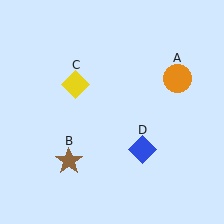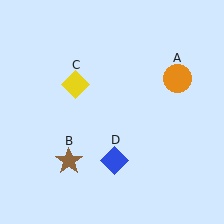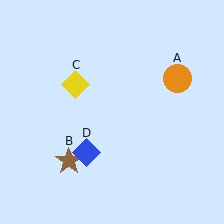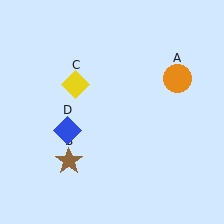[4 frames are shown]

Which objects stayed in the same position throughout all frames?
Orange circle (object A) and brown star (object B) and yellow diamond (object C) remained stationary.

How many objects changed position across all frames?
1 object changed position: blue diamond (object D).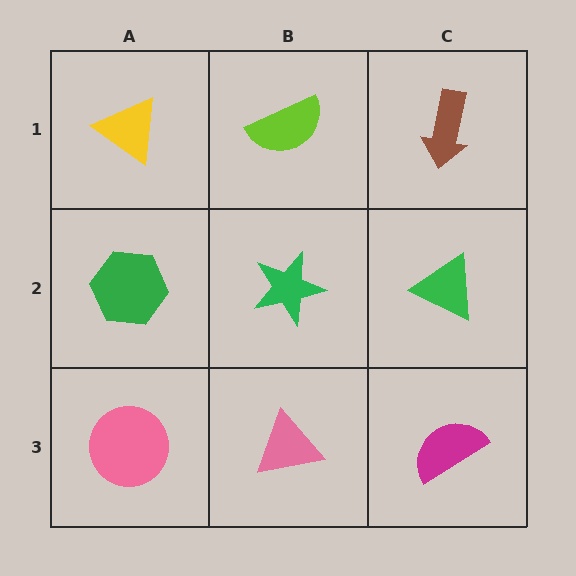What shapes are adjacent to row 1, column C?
A green triangle (row 2, column C), a lime semicircle (row 1, column B).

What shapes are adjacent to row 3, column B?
A green star (row 2, column B), a pink circle (row 3, column A), a magenta semicircle (row 3, column C).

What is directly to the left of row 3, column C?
A pink triangle.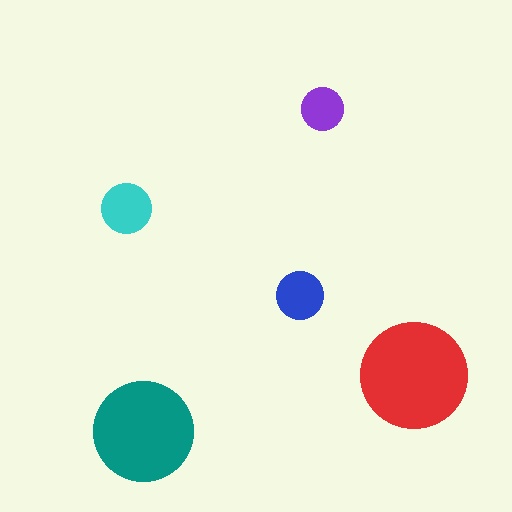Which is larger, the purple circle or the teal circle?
The teal one.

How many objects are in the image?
There are 5 objects in the image.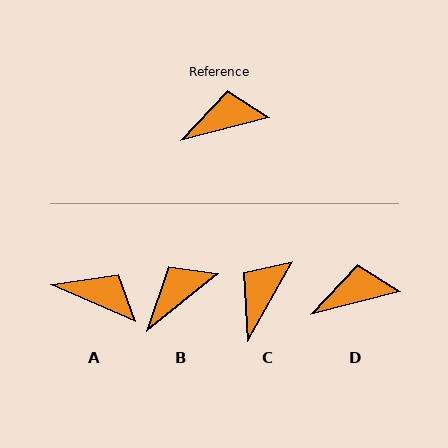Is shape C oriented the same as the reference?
No, it is off by about 46 degrees.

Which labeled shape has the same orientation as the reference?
D.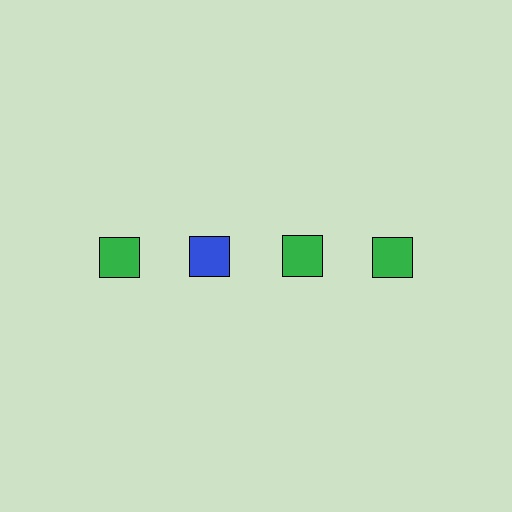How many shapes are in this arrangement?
There are 4 shapes arranged in a grid pattern.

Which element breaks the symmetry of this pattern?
The blue square in the top row, second from left column breaks the symmetry. All other shapes are green squares.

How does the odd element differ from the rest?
It has a different color: blue instead of green.